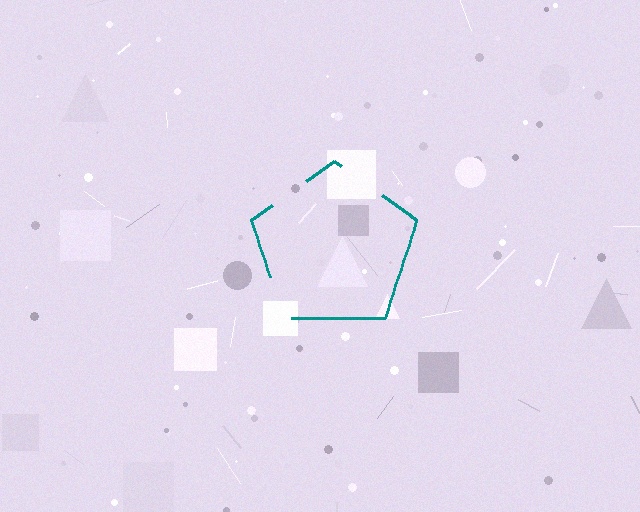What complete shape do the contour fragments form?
The contour fragments form a pentagon.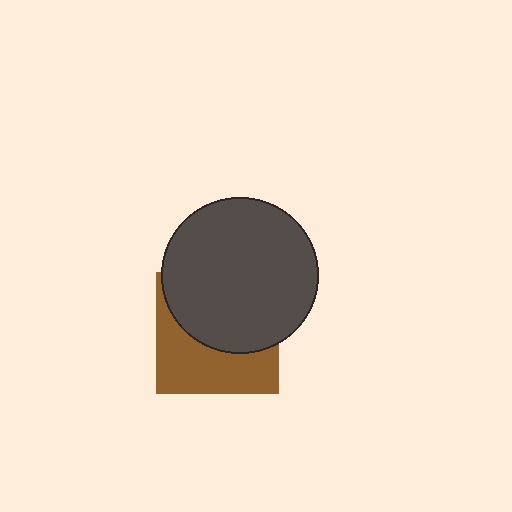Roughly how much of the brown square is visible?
About half of it is visible (roughly 45%).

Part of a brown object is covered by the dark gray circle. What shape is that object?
It is a square.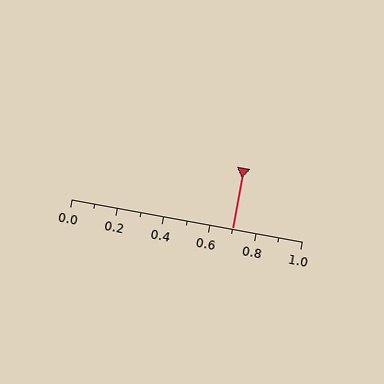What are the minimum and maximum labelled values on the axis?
The axis runs from 0.0 to 1.0.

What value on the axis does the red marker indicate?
The marker indicates approximately 0.7.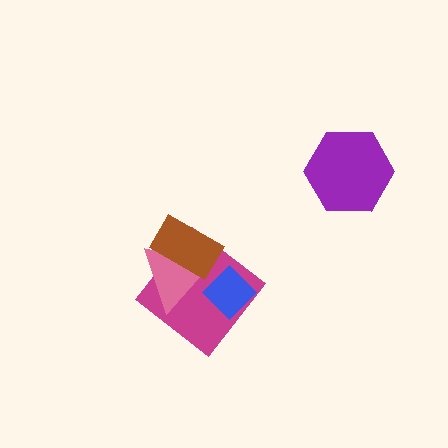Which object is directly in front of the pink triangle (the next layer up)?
The brown rectangle is directly in front of the pink triangle.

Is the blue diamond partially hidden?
No, no other shape covers it.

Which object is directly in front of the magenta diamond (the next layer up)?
The pink triangle is directly in front of the magenta diamond.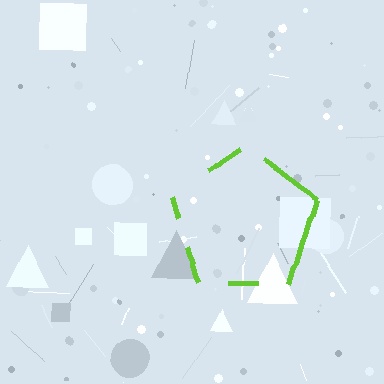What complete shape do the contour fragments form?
The contour fragments form a pentagon.